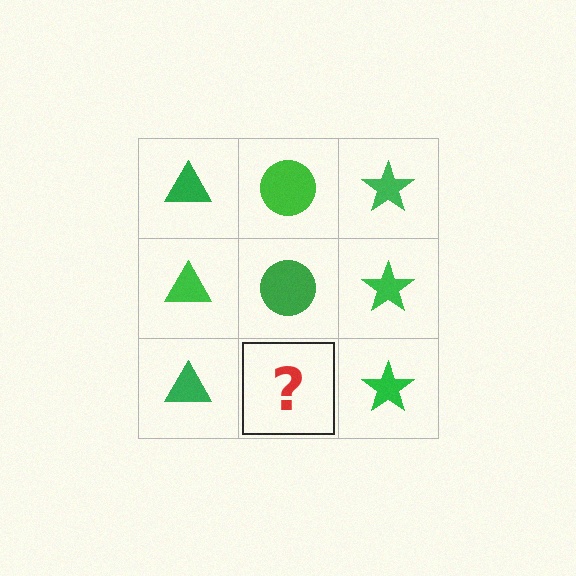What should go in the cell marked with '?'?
The missing cell should contain a green circle.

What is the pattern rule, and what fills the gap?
The rule is that each column has a consistent shape. The gap should be filled with a green circle.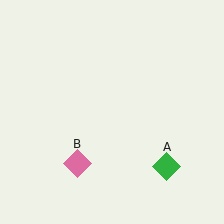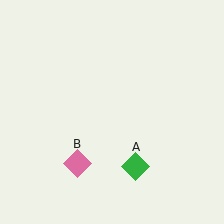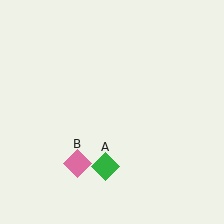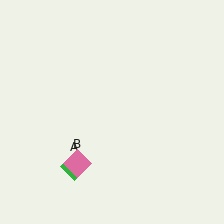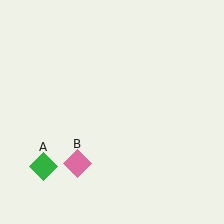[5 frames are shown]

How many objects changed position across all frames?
1 object changed position: green diamond (object A).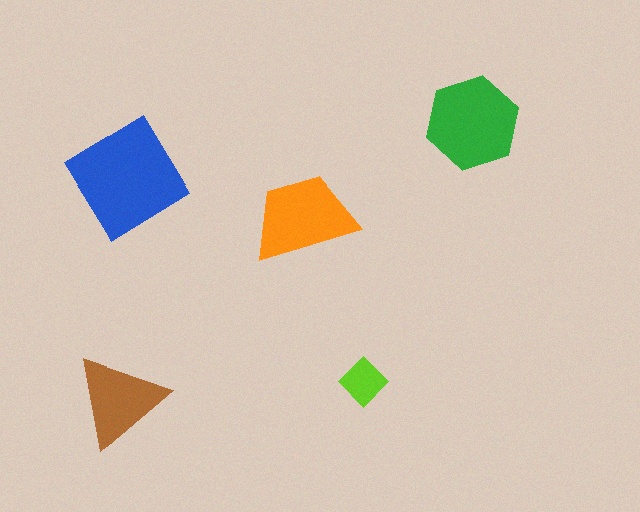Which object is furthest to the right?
The green hexagon is rightmost.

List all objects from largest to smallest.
The blue diamond, the green hexagon, the orange trapezoid, the brown triangle, the lime diamond.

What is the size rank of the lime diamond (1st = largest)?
5th.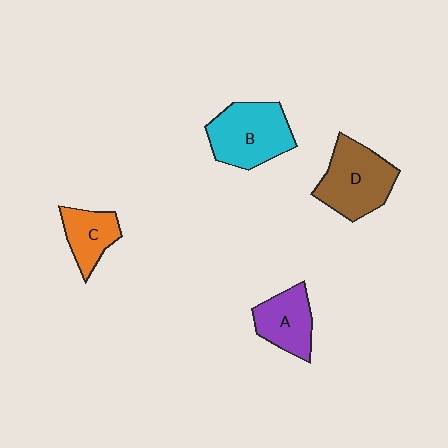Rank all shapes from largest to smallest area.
From largest to smallest: B (cyan), D (brown), A (purple), C (orange).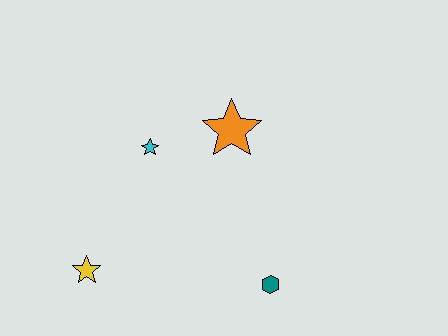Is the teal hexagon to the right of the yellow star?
Yes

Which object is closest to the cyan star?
The orange star is closest to the cyan star.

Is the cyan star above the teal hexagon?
Yes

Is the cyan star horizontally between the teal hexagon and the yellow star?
Yes